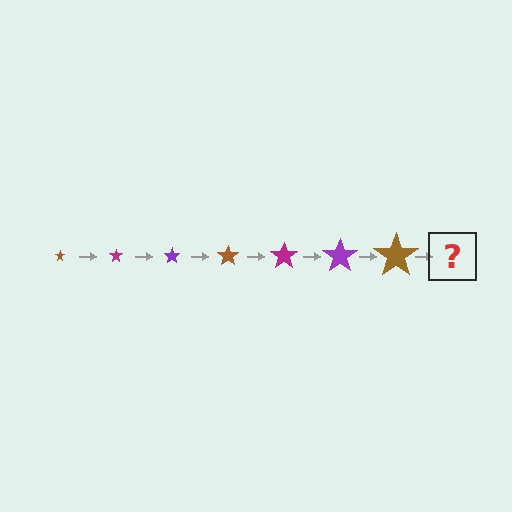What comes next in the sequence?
The next element should be a magenta star, larger than the previous one.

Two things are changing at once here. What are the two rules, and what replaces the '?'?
The two rules are that the star grows larger each step and the color cycles through brown, magenta, and purple. The '?' should be a magenta star, larger than the previous one.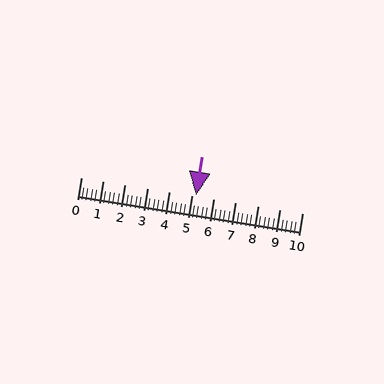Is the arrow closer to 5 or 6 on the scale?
The arrow is closer to 5.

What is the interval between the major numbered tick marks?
The major tick marks are spaced 1 units apart.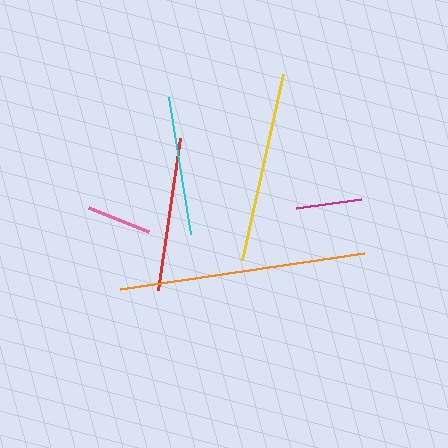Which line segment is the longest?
The orange line is the longest at approximately 247 pixels.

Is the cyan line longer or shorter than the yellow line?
The yellow line is longer than the cyan line.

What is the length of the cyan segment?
The cyan segment is approximately 139 pixels long.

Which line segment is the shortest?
The magenta line is the shortest at approximately 65 pixels.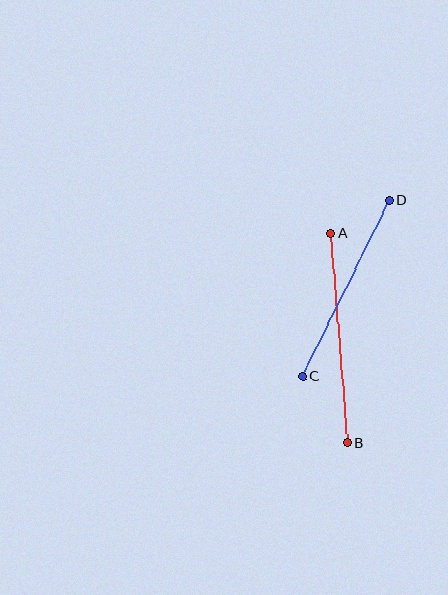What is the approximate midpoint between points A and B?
The midpoint is at approximately (339, 338) pixels.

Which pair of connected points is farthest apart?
Points A and B are farthest apart.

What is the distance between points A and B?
The distance is approximately 210 pixels.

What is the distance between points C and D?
The distance is approximately 196 pixels.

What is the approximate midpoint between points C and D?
The midpoint is at approximately (346, 288) pixels.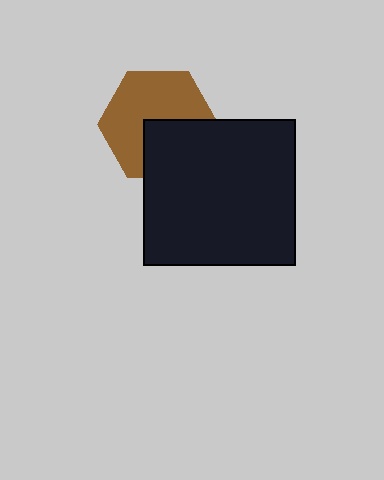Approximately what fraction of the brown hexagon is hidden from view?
Roughly 37% of the brown hexagon is hidden behind the black rectangle.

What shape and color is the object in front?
The object in front is a black rectangle.